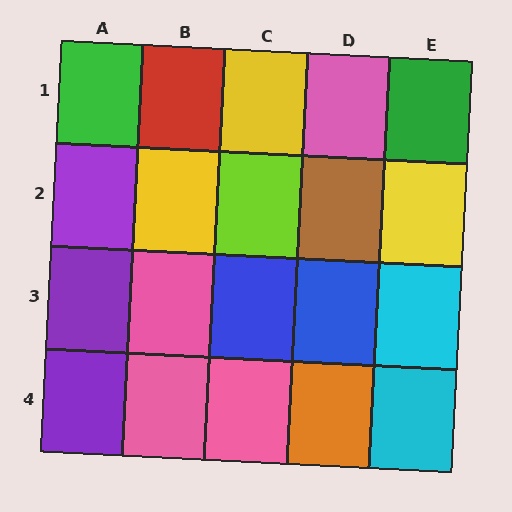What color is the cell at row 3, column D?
Blue.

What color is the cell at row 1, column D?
Pink.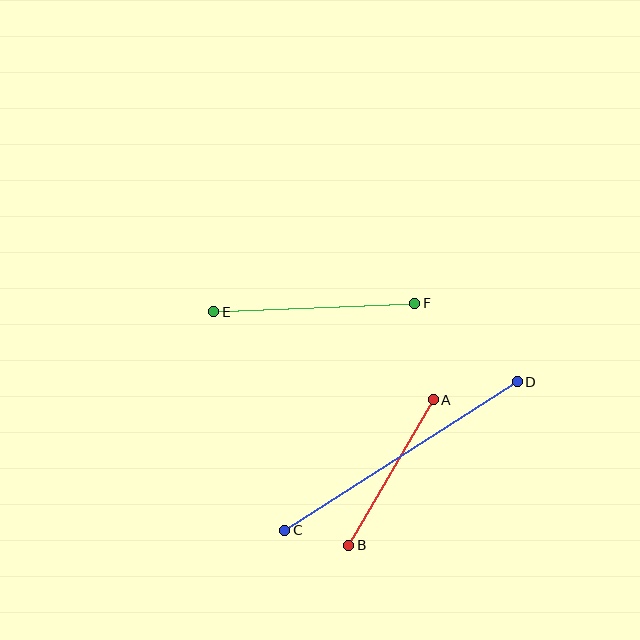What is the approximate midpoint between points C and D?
The midpoint is at approximately (401, 456) pixels.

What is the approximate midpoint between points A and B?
The midpoint is at approximately (391, 472) pixels.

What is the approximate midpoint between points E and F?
The midpoint is at approximately (314, 308) pixels.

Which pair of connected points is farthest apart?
Points C and D are farthest apart.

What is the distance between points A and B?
The distance is approximately 168 pixels.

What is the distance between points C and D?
The distance is approximately 276 pixels.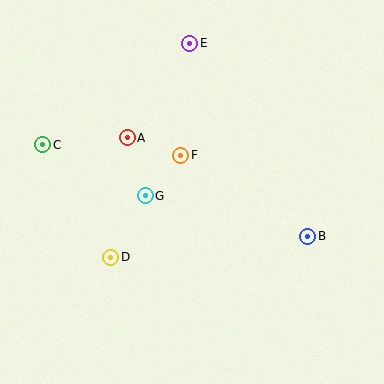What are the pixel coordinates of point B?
Point B is at (308, 236).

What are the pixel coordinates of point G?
Point G is at (145, 196).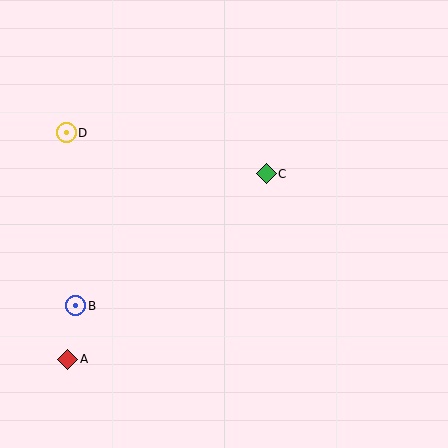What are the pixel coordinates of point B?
Point B is at (76, 306).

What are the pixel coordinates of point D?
Point D is at (66, 133).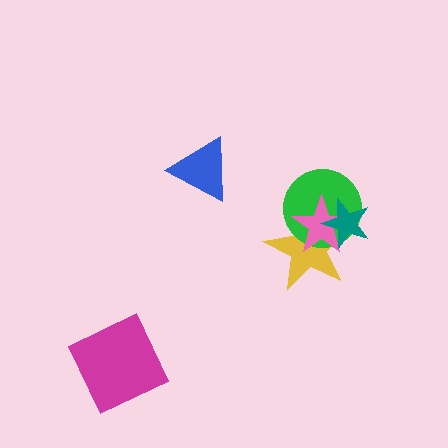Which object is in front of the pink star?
The teal star is in front of the pink star.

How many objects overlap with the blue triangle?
0 objects overlap with the blue triangle.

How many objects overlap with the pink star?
3 objects overlap with the pink star.